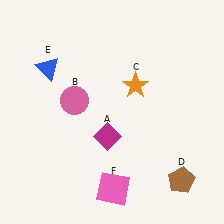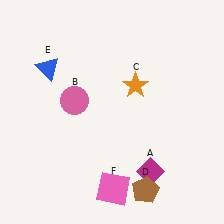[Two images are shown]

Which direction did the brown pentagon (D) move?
The brown pentagon (D) moved left.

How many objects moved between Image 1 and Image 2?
2 objects moved between the two images.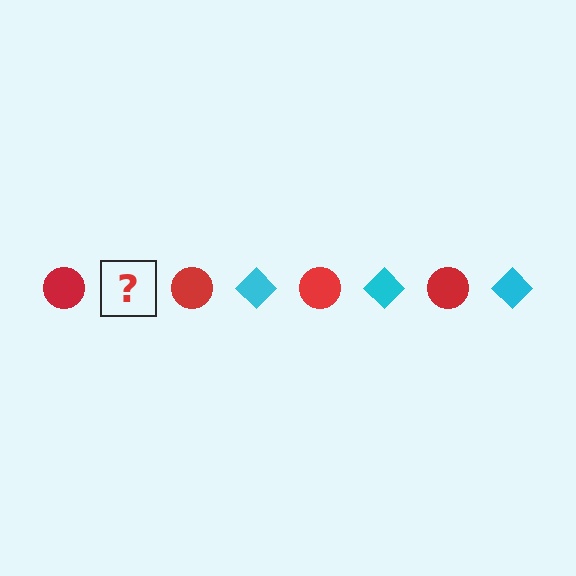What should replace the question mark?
The question mark should be replaced with a cyan diamond.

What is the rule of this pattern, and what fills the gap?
The rule is that the pattern alternates between red circle and cyan diamond. The gap should be filled with a cyan diamond.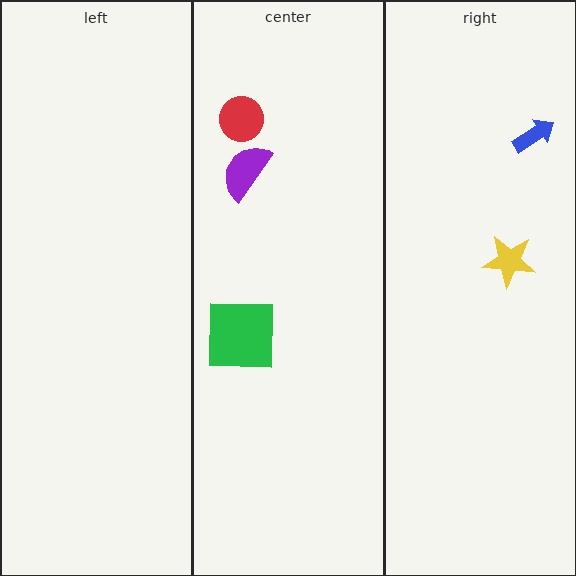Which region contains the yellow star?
The right region.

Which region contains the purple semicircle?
The center region.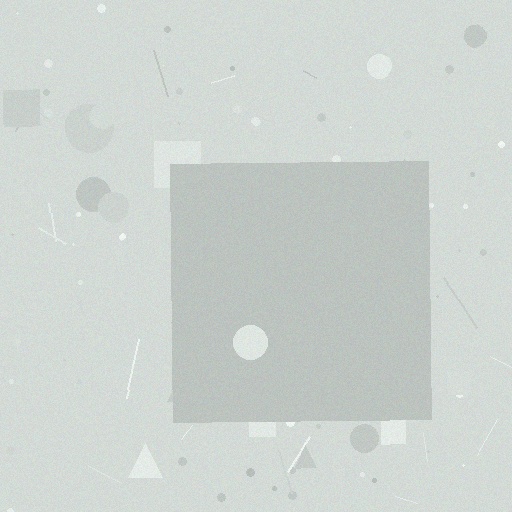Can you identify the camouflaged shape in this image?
The camouflaged shape is a square.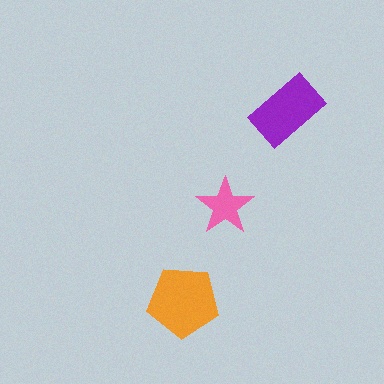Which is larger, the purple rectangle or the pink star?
The purple rectangle.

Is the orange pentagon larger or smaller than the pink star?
Larger.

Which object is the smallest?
The pink star.